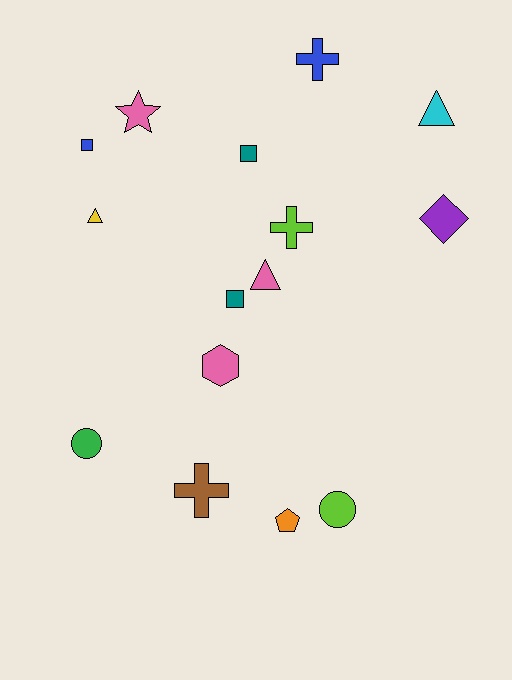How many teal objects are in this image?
There are 2 teal objects.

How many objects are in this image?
There are 15 objects.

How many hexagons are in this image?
There is 1 hexagon.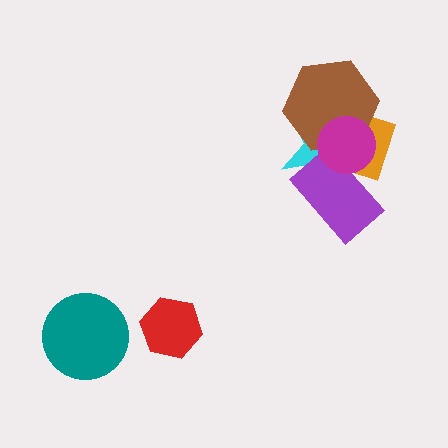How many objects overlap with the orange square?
4 objects overlap with the orange square.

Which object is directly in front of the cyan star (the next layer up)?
The orange square is directly in front of the cyan star.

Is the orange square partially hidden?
Yes, it is partially covered by another shape.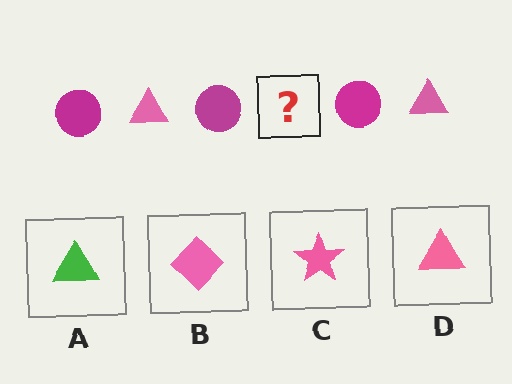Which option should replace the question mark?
Option D.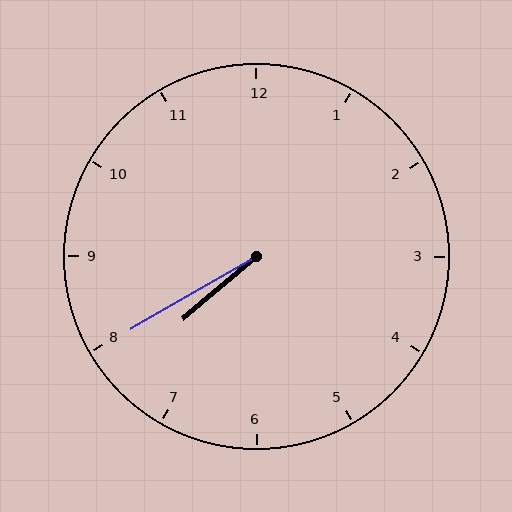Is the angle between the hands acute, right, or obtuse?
It is acute.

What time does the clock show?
7:40.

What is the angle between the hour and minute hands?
Approximately 10 degrees.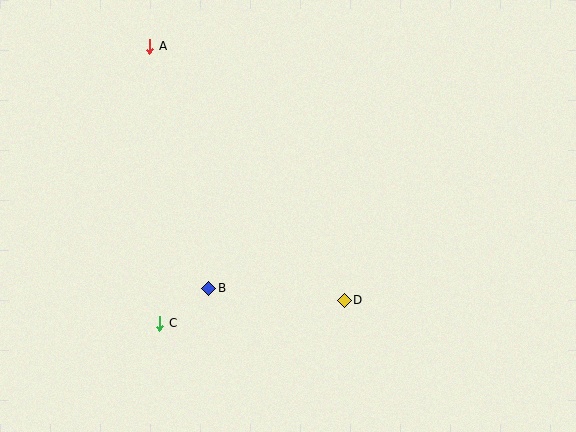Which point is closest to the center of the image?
Point D at (344, 300) is closest to the center.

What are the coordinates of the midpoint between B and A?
The midpoint between B and A is at (179, 167).